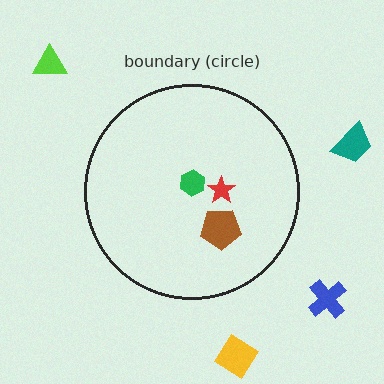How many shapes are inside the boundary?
3 inside, 4 outside.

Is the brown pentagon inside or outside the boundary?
Inside.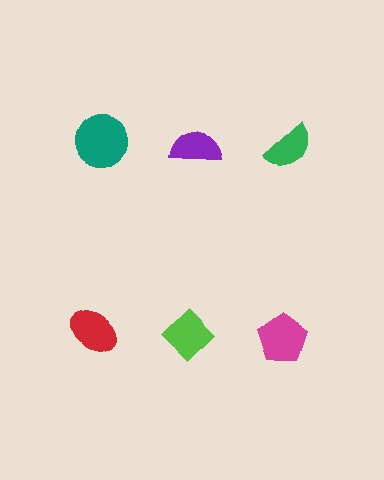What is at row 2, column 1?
A red ellipse.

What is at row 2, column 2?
A lime diamond.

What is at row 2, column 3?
A magenta pentagon.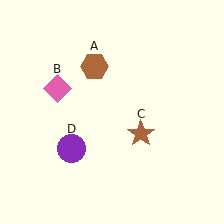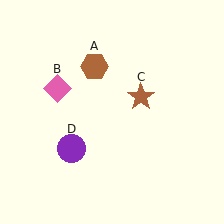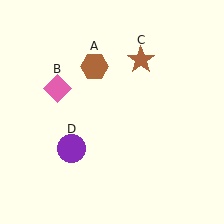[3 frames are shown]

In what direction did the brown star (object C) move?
The brown star (object C) moved up.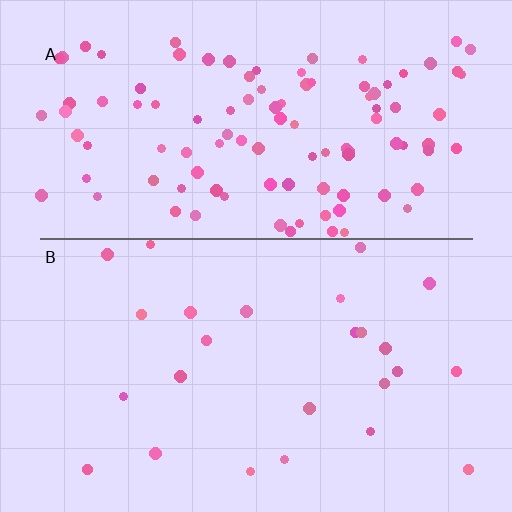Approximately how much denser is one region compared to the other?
Approximately 4.3× — region A over region B.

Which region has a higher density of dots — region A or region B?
A (the top).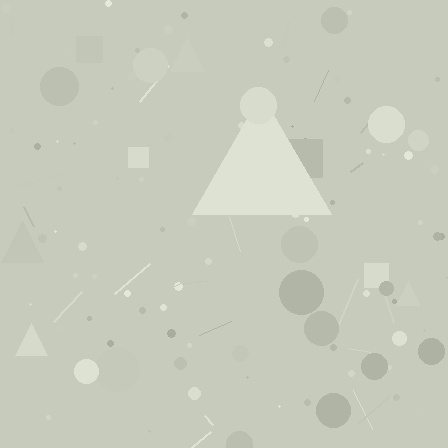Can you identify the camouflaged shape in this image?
The camouflaged shape is a triangle.